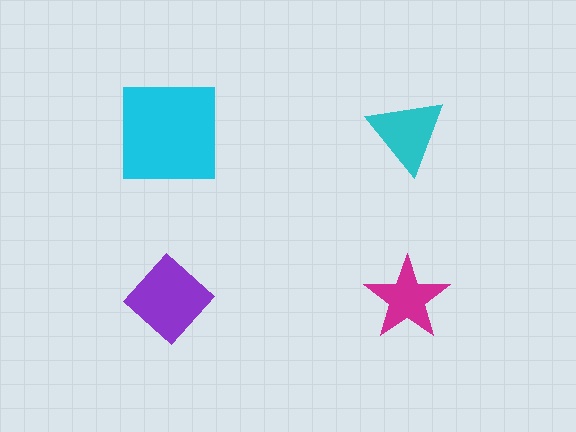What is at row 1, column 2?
A cyan triangle.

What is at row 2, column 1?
A purple diamond.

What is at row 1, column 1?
A cyan square.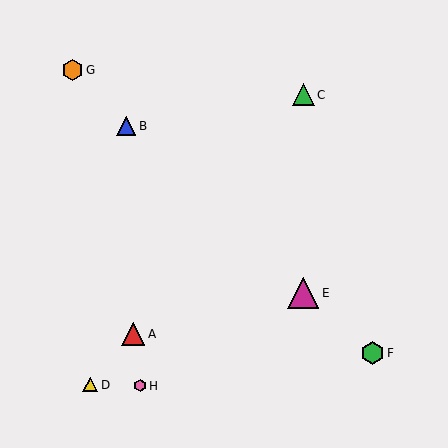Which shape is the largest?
The magenta triangle (labeled E) is the largest.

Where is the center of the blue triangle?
The center of the blue triangle is at (126, 126).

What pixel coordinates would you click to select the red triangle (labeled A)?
Click at (133, 334) to select the red triangle A.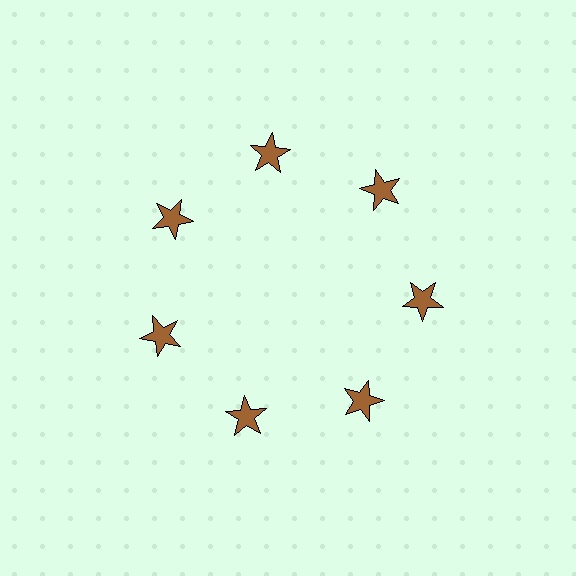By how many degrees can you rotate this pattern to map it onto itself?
The pattern maps onto itself every 51 degrees of rotation.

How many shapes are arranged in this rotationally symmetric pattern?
There are 7 shapes, arranged in 7 groups of 1.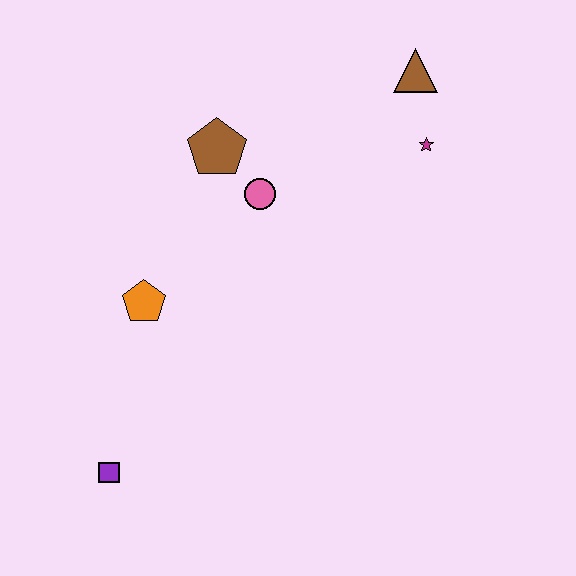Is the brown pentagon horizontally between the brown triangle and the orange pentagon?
Yes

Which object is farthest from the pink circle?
The purple square is farthest from the pink circle.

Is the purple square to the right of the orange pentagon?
No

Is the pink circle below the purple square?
No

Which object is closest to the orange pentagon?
The pink circle is closest to the orange pentagon.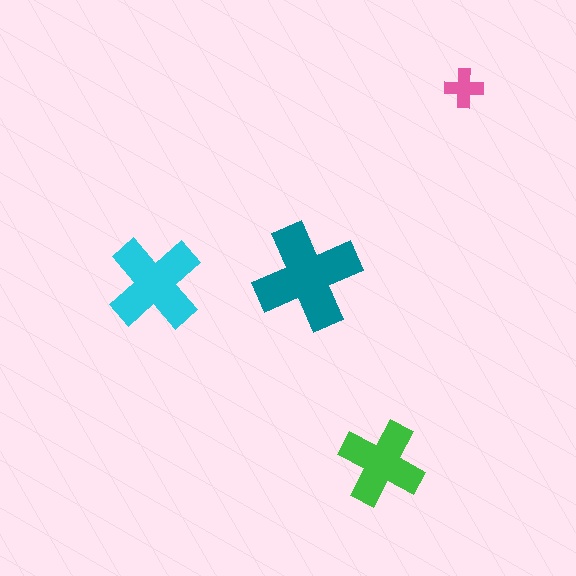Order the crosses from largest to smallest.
the teal one, the cyan one, the green one, the pink one.